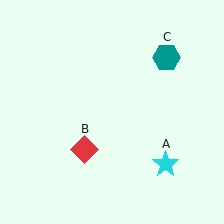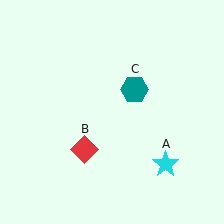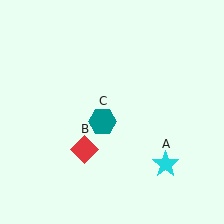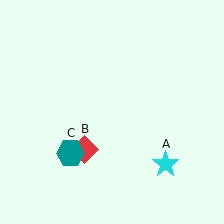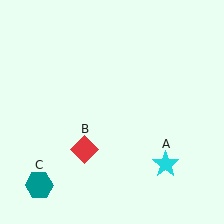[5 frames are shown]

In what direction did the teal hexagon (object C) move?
The teal hexagon (object C) moved down and to the left.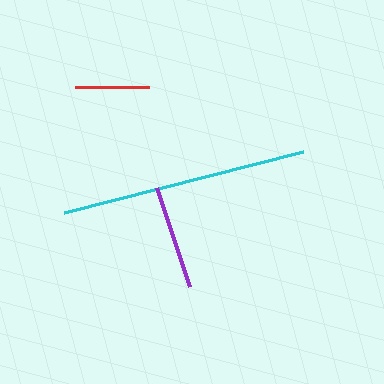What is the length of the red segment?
The red segment is approximately 73 pixels long.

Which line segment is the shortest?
The red line is the shortest at approximately 73 pixels.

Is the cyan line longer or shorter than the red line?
The cyan line is longer than the red line.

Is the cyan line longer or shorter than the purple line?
The cyan line is longer than the purple line.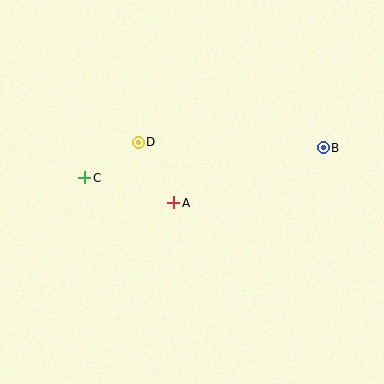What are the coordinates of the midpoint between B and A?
The midpoint between B and A is at (249, 175).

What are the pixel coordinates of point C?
Point C is at (85, 178).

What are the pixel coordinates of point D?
Point D is at (138, 142).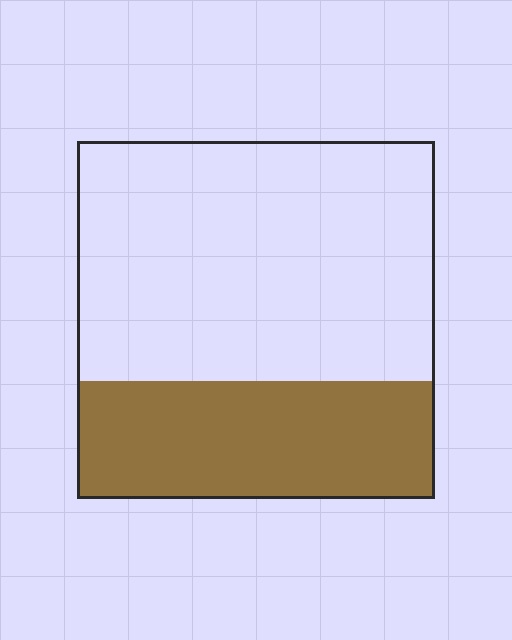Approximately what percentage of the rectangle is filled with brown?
Approximately 35%.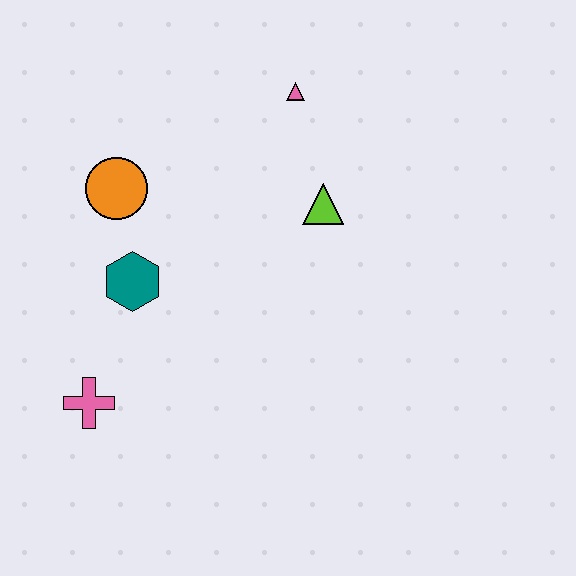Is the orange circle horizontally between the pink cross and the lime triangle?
Yes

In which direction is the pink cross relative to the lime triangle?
The pink cross is to the left of the lime triangle.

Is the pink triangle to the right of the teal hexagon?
Yes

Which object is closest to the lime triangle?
The pink triangle is closest to the lime triangle.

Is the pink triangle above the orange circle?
Yes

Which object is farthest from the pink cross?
The pink triangle is farthest from the pink cross.